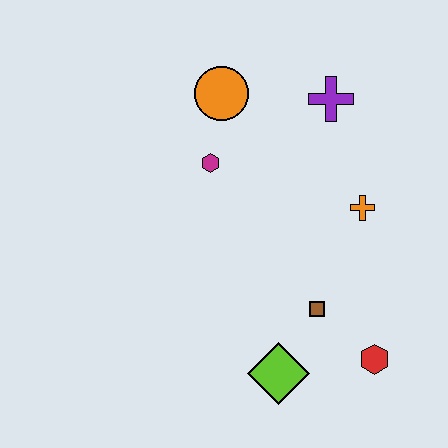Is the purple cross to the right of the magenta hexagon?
Yes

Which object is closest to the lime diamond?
The brown square is closest to the lime diamond.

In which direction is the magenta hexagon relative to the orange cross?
The magenta hexagon is to the left of the orange cross.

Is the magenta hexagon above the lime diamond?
Yes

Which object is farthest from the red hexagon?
The orange circle is farthest from the red hexagon.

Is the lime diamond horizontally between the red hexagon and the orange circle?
Yes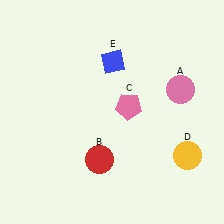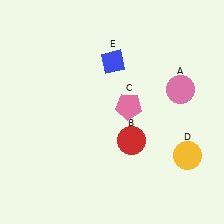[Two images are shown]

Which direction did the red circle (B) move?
The red circle (B) moved right.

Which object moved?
The red circle (B) moved right.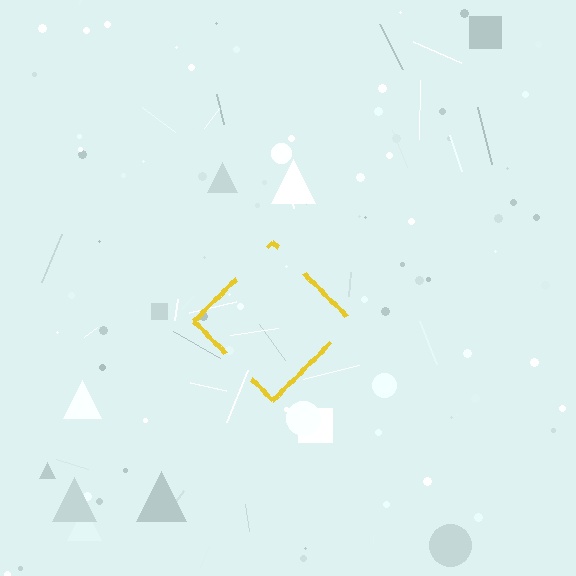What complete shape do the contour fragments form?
The contour fragments form a diamond.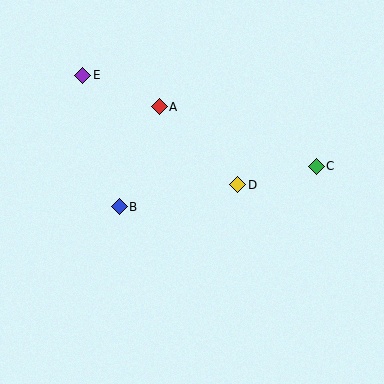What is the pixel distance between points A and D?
The distance between A and D is 111 pixels.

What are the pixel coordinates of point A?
Point A is at (159, 107).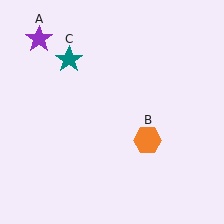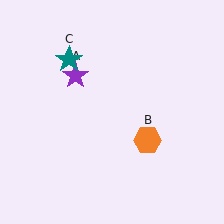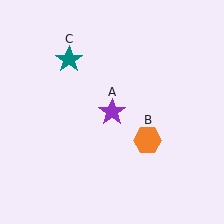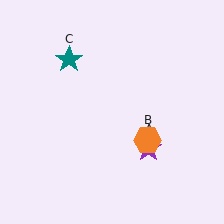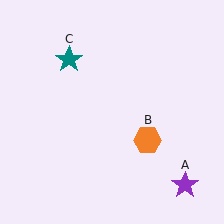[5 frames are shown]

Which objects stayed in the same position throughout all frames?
Orange hexagon (object B) and teal star (object C) remained stationary.